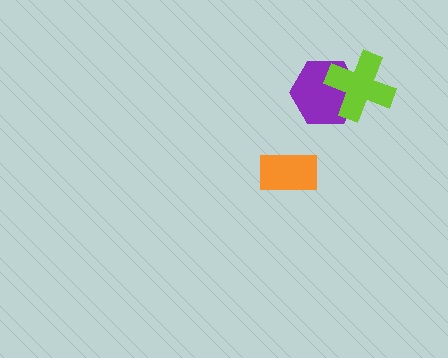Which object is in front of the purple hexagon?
The lime cross is in front of the purple hexagon.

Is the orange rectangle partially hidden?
No, no other shape covers it.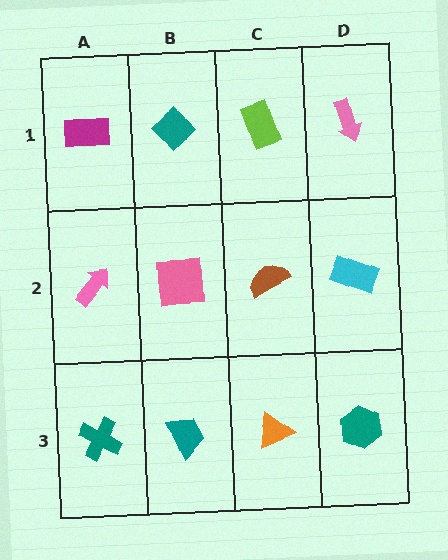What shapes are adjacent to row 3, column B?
A pink square (row 2, column B), a teal cross (row 3, column A), an orange triangle (row 3, column C).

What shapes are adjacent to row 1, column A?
A pink arrow (row 2, column A), a teal diamond (row 1, column B).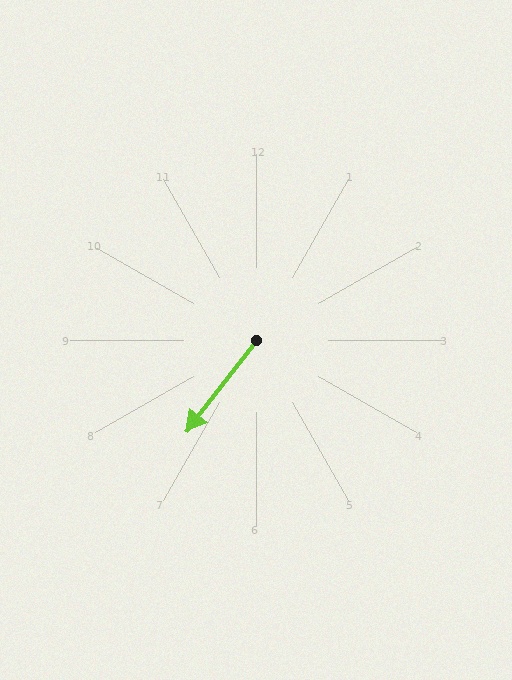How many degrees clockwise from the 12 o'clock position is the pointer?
Approximately 217 degrees.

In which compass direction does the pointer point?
Southwest.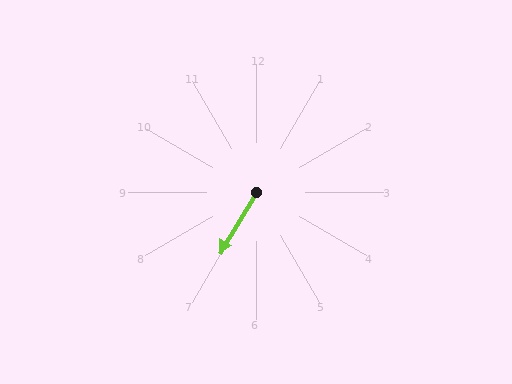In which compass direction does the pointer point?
Southwest.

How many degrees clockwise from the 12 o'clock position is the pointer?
Approximately 211 degrees.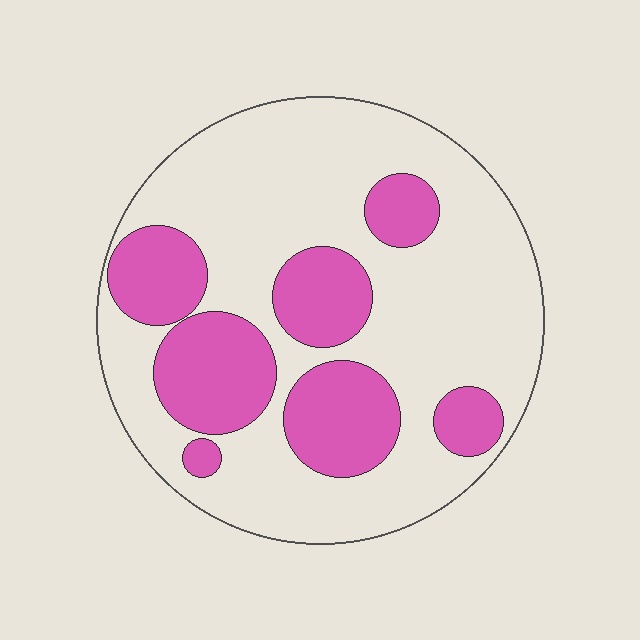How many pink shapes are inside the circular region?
7.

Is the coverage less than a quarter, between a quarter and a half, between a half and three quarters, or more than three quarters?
Between a quarter and a half.